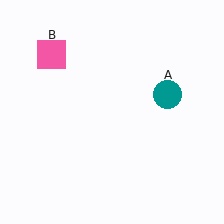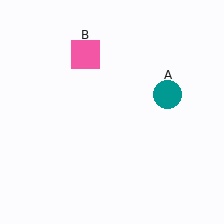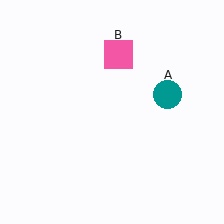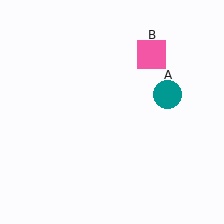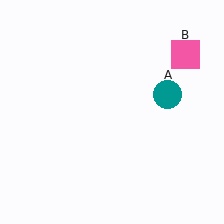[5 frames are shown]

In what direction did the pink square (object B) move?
The pink square (object B) moved right.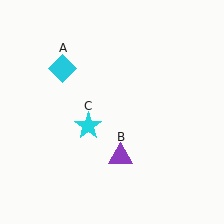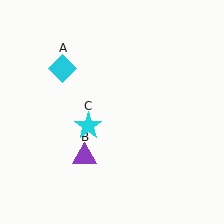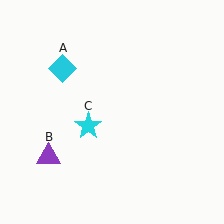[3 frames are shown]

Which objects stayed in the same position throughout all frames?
Cyan diamond (object A) and cyan star (object C) remained stationary.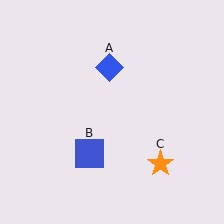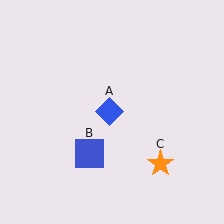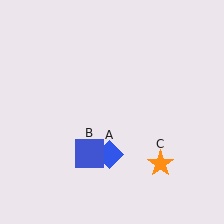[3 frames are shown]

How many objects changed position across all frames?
1 object changed position: blue diamond (object A).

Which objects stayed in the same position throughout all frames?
Blue square (object B) and orange star (object C) remained stationary.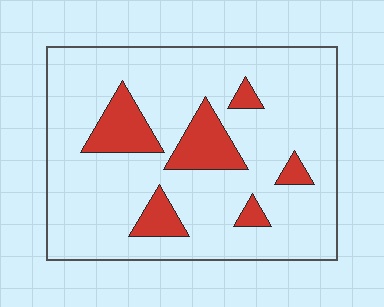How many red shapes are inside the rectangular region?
6.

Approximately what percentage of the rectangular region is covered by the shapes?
Approximately 15%.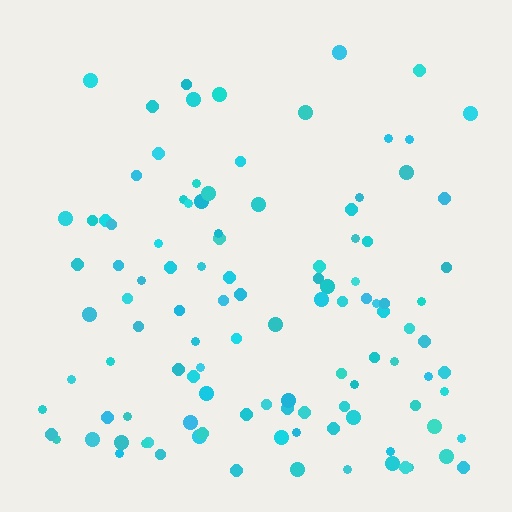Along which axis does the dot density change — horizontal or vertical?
Vertical.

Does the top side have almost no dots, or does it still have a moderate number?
Still a moderate number, just noticeably fewer than the bottom.